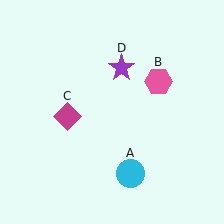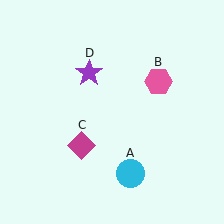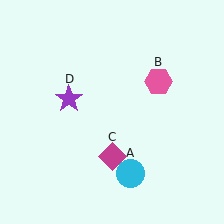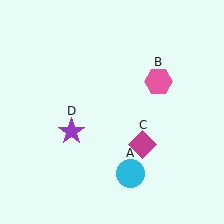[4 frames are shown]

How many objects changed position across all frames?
2 objects changed position: magenta diamond (object C), purple star (object D).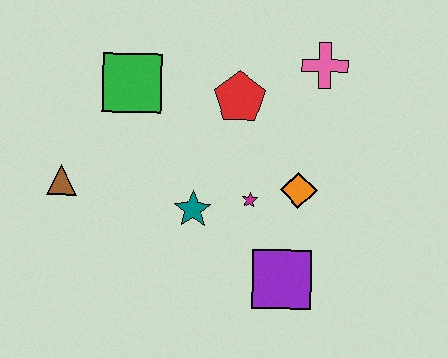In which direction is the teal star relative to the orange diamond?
The teal star is to the left of the orange diamond.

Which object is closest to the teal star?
The magenta star is closest to the teal star.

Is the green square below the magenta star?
No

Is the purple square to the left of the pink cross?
Yes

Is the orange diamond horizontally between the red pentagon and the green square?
No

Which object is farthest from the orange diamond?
The brown triangle is farthest from the orange diamond.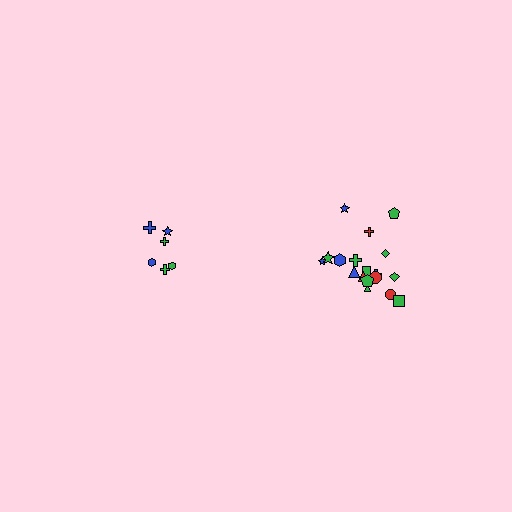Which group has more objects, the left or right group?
The right group.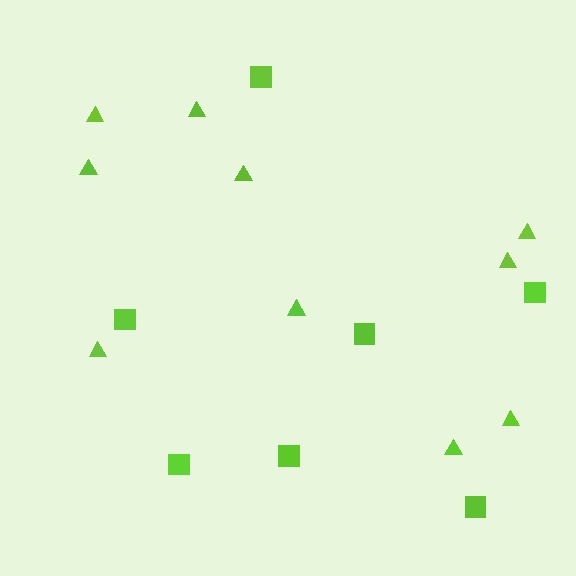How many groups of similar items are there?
There are 2 groups: one group of squares (7) and one group of triangles (10).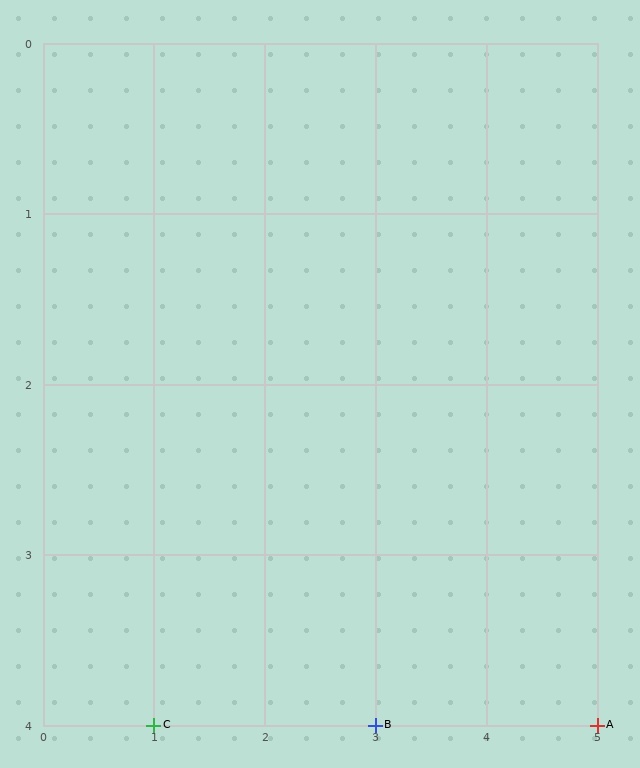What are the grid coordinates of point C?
Point C is at grid coordinates (1, 4).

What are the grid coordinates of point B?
Point B is at grid coordinates (3, 4).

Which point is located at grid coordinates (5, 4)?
Point A is at (5, 4).